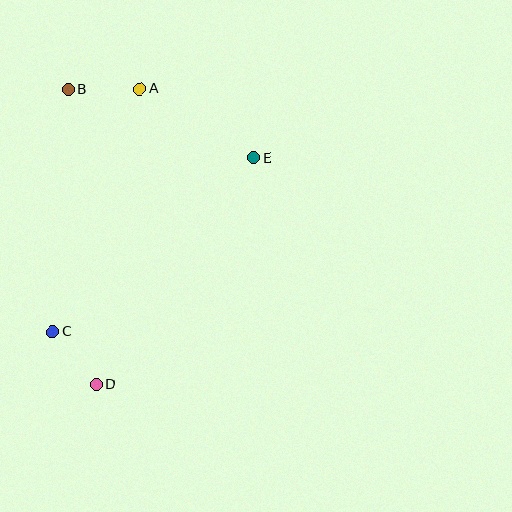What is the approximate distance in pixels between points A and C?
The distance between A and C is approximately 258 pixels.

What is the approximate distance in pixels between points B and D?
The distance between B and D is approximately 296 pixels.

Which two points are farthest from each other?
Points A and D are farthest from each other.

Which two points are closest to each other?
Points C and D are closest to each other.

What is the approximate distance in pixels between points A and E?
The distance between A and E is approximately 133 pixels.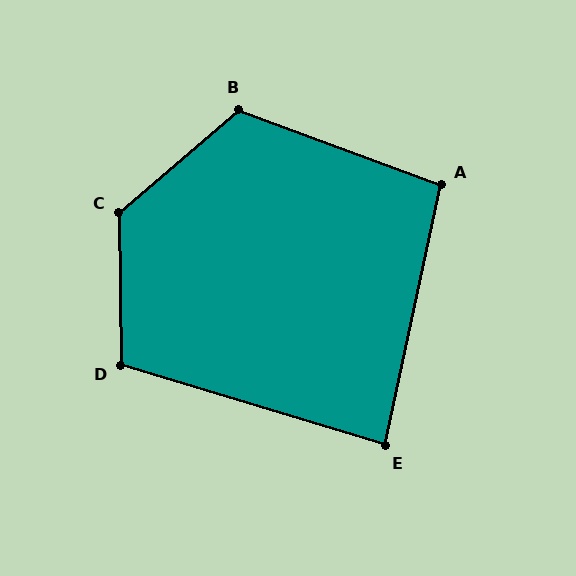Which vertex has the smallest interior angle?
E, at approximately 86 degrees.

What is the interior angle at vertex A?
Approximately 98 degrees (obtuse).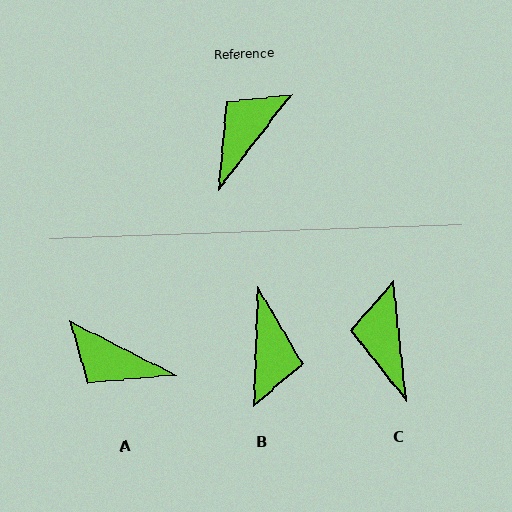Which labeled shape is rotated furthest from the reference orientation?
B, about 145 degrees away.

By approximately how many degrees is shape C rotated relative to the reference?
Approximately 44 degrees counter-clockwise.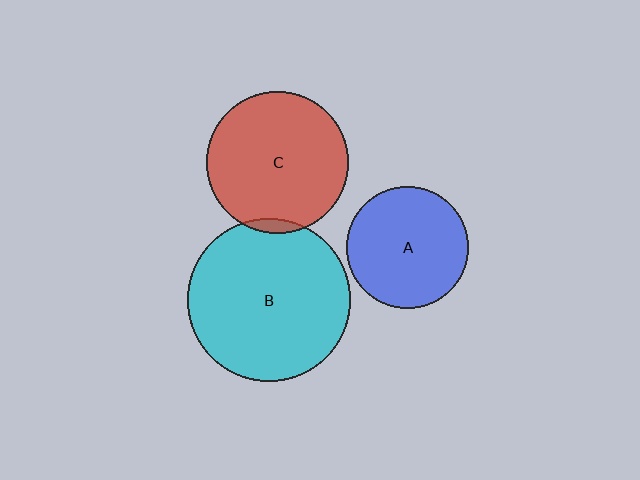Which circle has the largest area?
Circle B (cyan).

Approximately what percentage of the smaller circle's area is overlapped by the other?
Approximately 5%.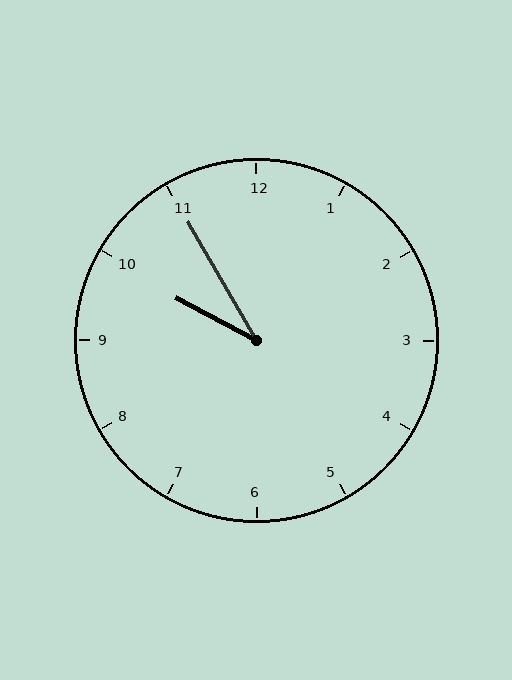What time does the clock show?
9:55.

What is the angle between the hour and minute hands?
Approximately 32 degrees.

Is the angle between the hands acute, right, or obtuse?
It is acute.